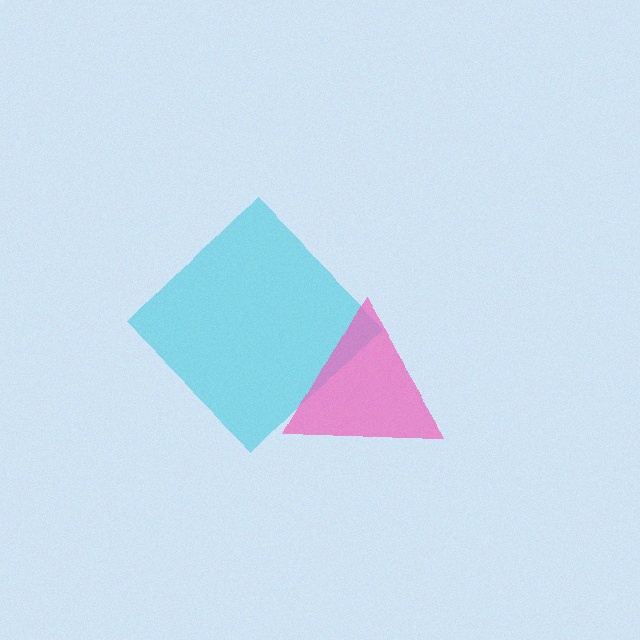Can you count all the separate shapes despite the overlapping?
Yes, there are 2 separate shapes.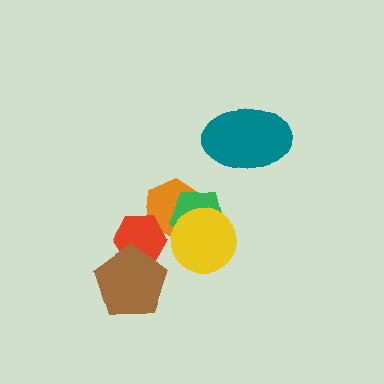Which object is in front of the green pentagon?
The yellow circle is in front of the green pentagon.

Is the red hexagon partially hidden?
Yes, it is partially covered by another shape.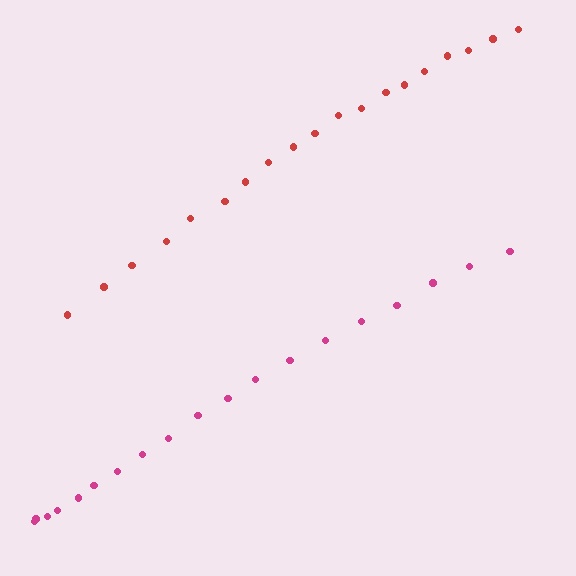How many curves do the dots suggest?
There are 2 distinct paths.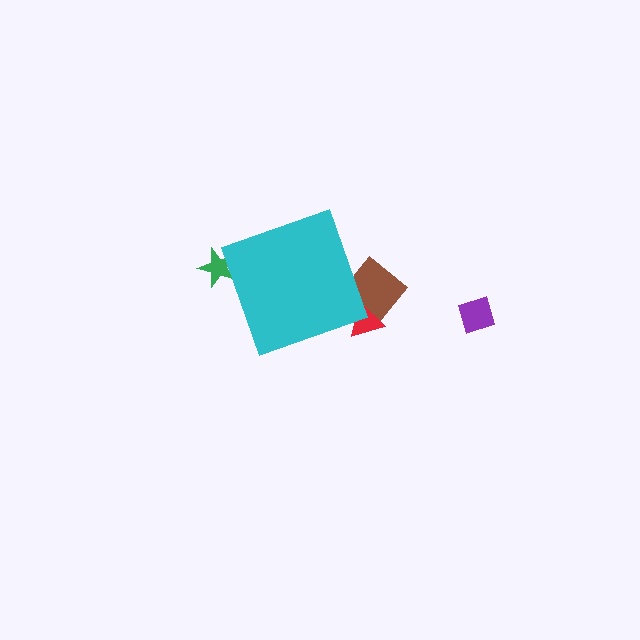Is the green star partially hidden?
Yes, the green star is partially hidden behind the cyan diamond.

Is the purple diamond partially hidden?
No, the purple diamond is fully visible.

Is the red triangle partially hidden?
Yes, the red triangle is partially hidden behind the cyan diamond.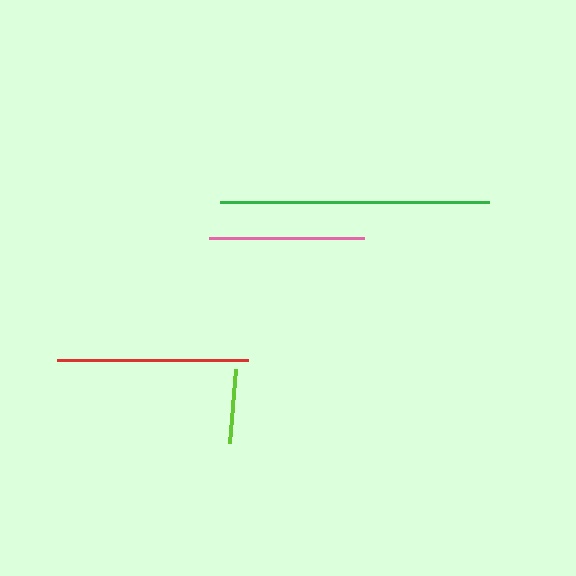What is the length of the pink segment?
The pink segment is approximately 155 pixels long.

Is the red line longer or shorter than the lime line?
The red line is longer than the lime line.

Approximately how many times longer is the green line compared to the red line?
The green line is approximately 1.4 times the length of the red line.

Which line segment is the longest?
The green line is the longest at approximately 269 pixels.